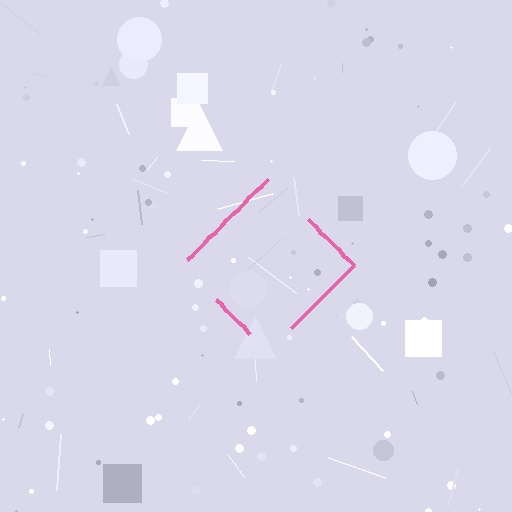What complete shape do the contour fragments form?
The contour fragments form a diamond.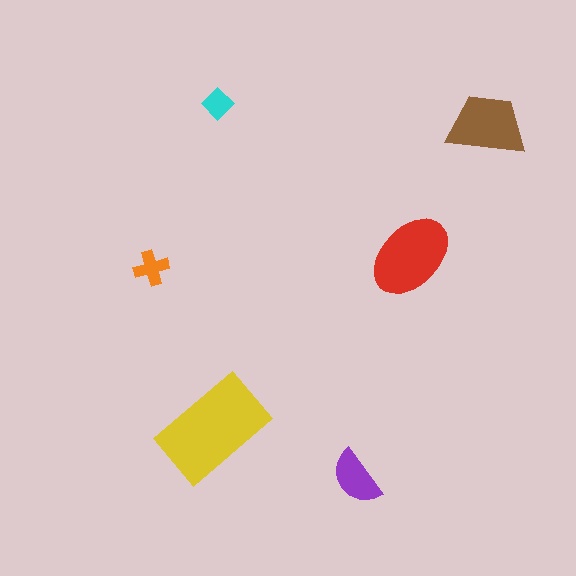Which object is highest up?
The cyan diamond is topmost.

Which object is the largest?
The yellow rectangle.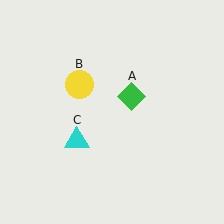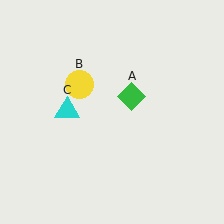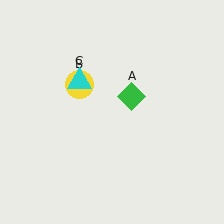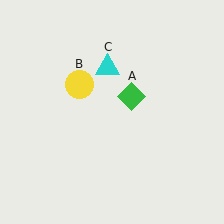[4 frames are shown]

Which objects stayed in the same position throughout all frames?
Green diamond (object A) and yellow circle (object B) remained stationary.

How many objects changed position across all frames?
1 object changed position: cyan triangle (object C).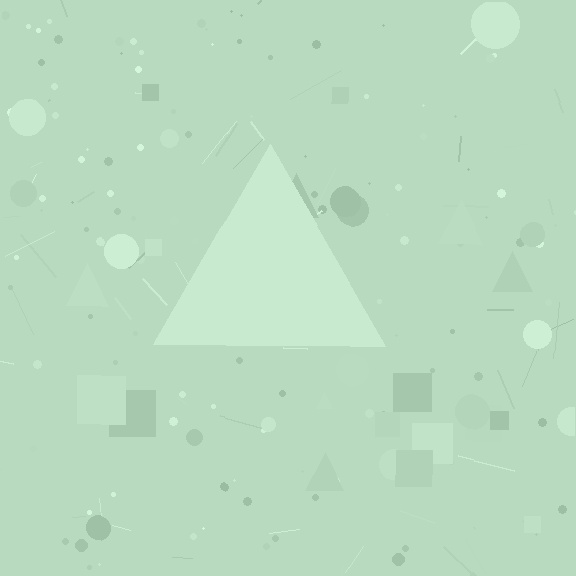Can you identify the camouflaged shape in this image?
The camouflaged shape is a triangle.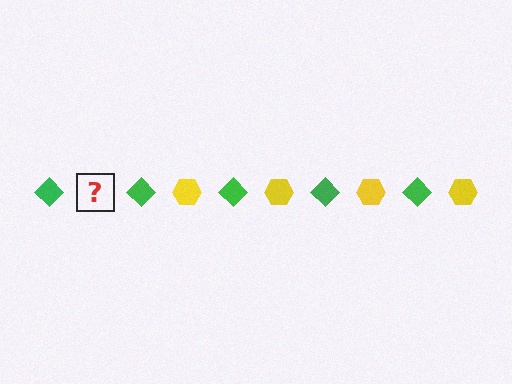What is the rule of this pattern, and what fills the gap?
The rule is that the pattern alternates between green diamond and yellow hexagon. The gap should be filled with a yellow hexagon.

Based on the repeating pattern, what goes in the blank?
The blank should be a yellow hexagon.